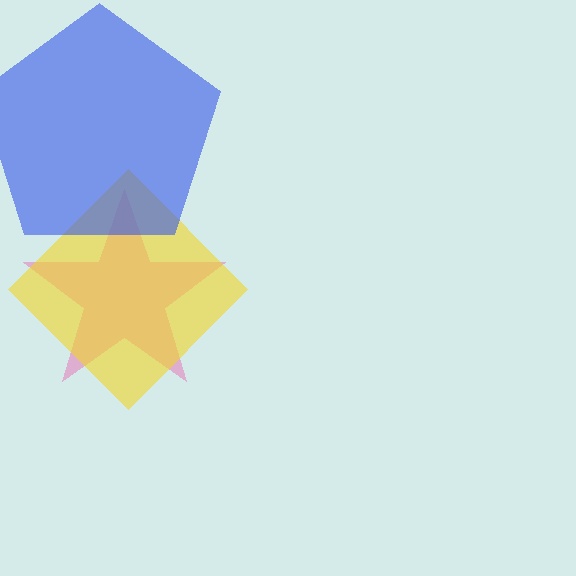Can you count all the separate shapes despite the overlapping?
Yes, there are 3 separate shapes.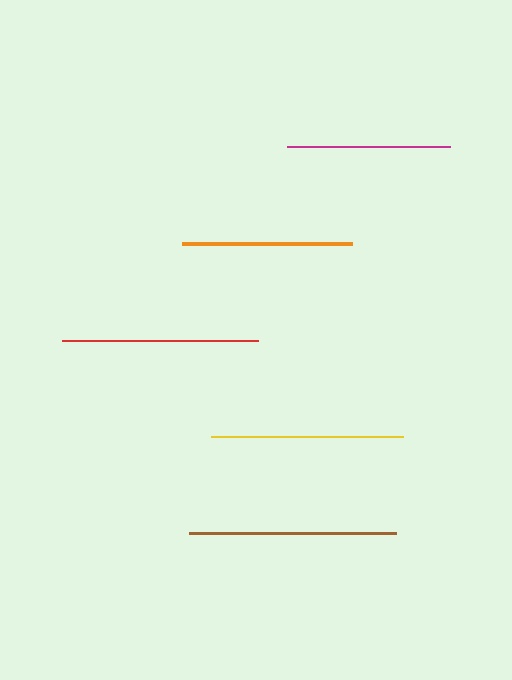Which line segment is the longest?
The brown line is the longest at approximately 207 pixels.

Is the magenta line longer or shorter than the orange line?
The orange line is longer than the magenta line.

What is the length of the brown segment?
The brown segment is approximately 207 pixels long.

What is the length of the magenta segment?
The magenta segment is approximately 164 pixels long.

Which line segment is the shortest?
The magenta line is the shortest at approximately 164 pixels.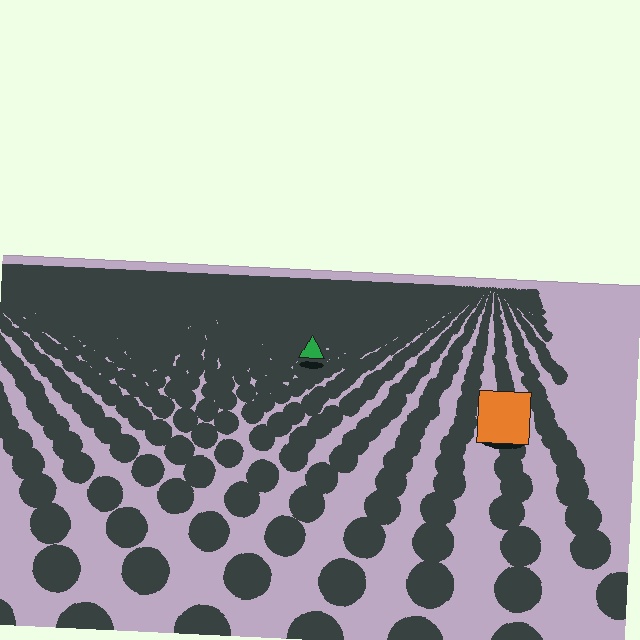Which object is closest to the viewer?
The orange square is closest. The texture marks near it are larger and more spread out.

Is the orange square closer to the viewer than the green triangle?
Yes. The orange square is closer — you can tell from the texture gradient: the ground texture is coarser near it.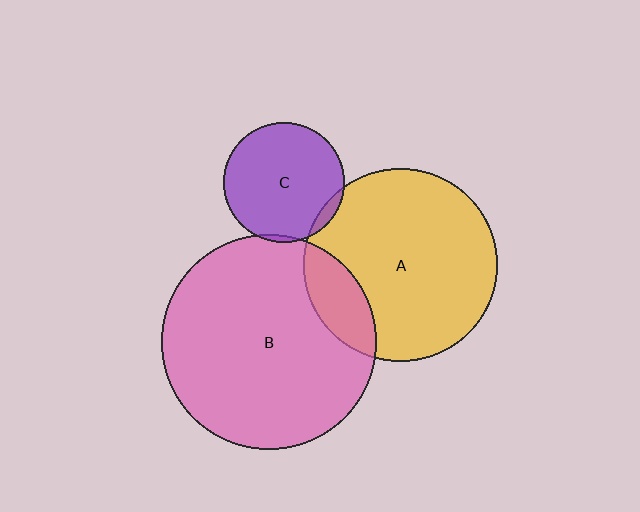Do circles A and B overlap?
Yes.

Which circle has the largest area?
Circle B (pink).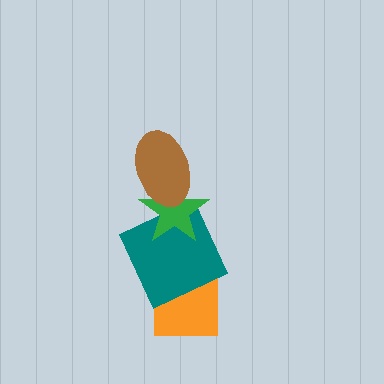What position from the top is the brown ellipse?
The brown ellipse is 1st from the top.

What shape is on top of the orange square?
The teal square is on top of the orange square.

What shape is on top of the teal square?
The green star is on top of the teal square.